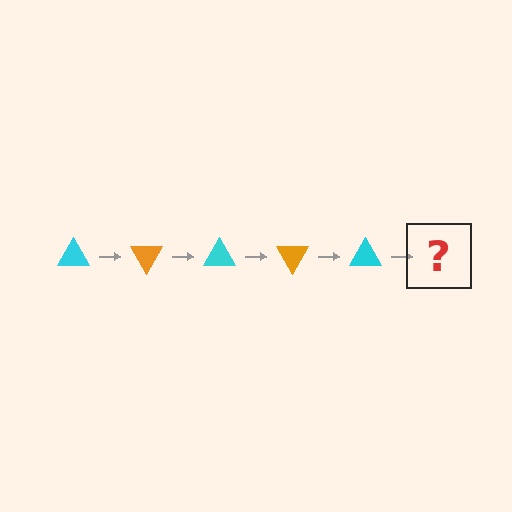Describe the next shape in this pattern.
It should be an orange triangle, rotated 300 degrees from the start.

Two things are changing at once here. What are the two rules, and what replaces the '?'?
The two rules are that it rotates 60 degrees each step and the color cycles through cyan and orange. The '?' should be an orange triangle, rotated 300 degrees from the start.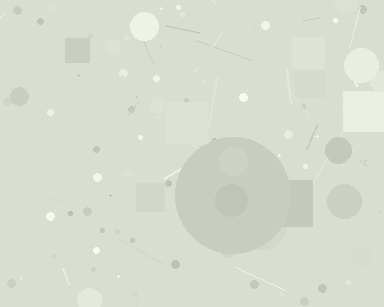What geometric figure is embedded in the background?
A circle is embedded in the background.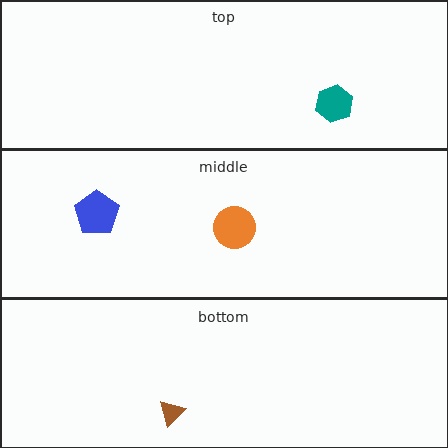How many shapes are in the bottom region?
1.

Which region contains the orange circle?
The middle region.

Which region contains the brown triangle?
The bottom region.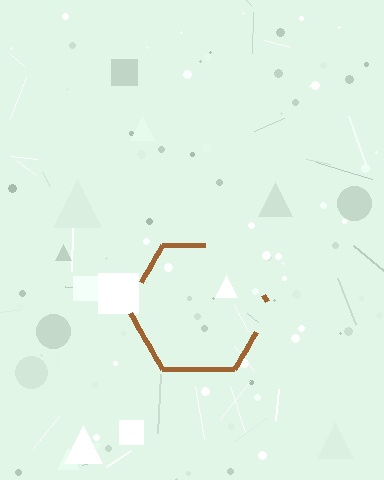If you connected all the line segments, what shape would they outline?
They would outline a hexagon.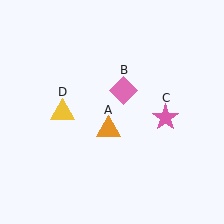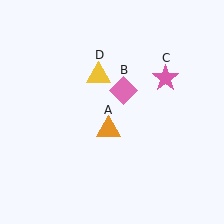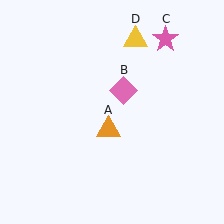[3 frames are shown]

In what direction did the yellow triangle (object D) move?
The yellow triangle (object D) moved up and to the right.